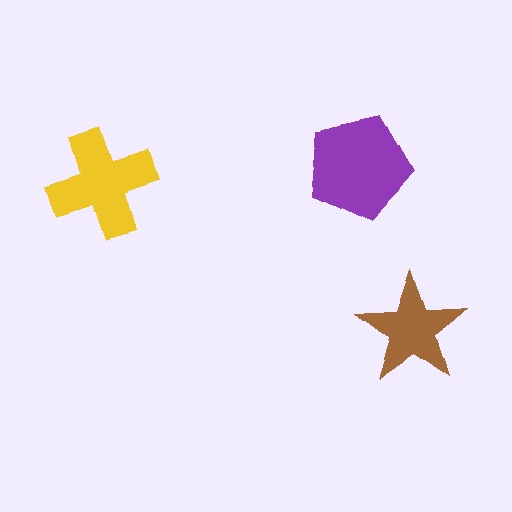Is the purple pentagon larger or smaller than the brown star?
Larger.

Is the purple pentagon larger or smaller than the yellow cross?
Larger.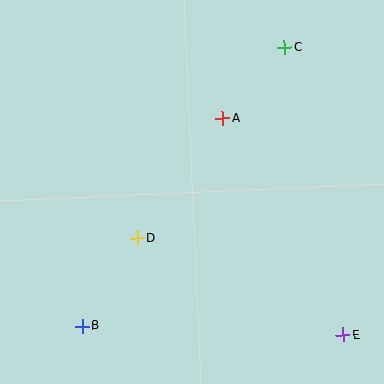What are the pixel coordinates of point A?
Point A is at (222, 118).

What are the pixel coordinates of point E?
Point E is at (343, 335).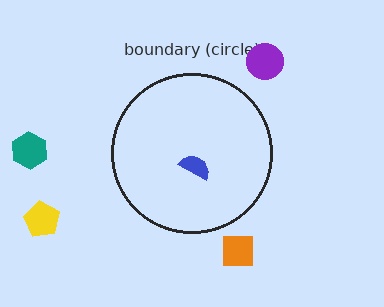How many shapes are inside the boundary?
1 inside, 4 outside.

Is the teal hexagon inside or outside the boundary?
Outside.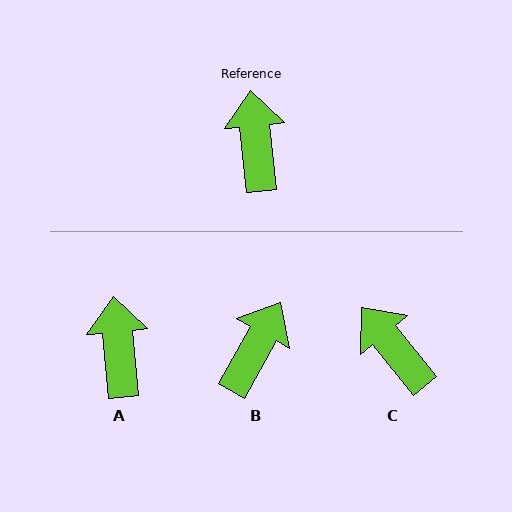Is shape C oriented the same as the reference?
No, it is off by about 33 degrees.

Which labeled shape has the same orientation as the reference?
A.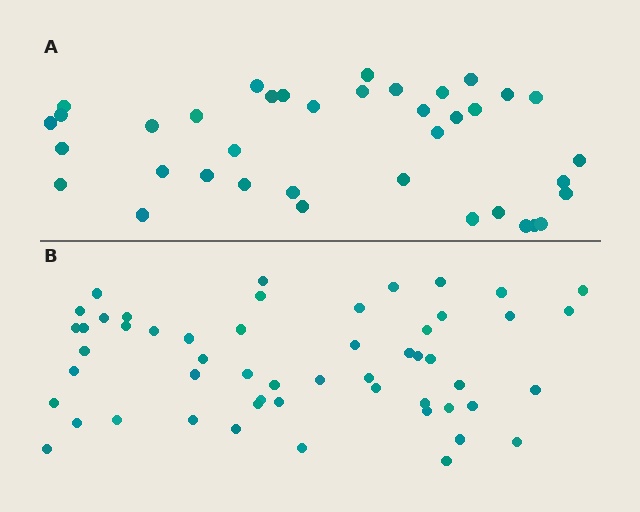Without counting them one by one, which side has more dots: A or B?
Region B (the bottom region) has more dots.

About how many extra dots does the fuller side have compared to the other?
Region B has approximately 15 more dots than region A.